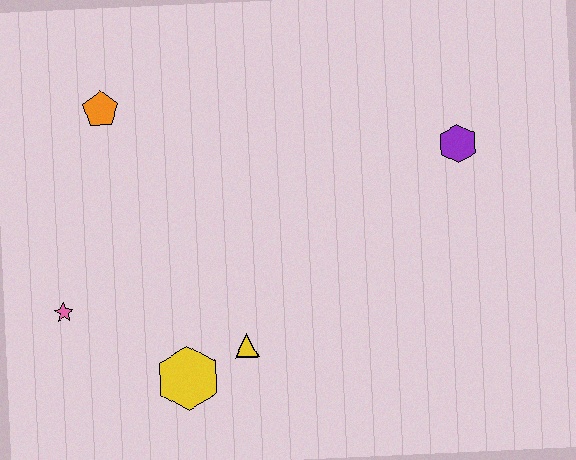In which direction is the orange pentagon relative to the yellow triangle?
The orange pentagon is above the yellow triangle.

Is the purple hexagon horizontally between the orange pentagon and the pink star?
No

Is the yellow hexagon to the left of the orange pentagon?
No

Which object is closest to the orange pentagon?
The pink star is closest to the orange pentagon.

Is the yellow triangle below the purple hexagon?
Yes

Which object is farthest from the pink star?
The purple hexagon is farthest from the pink star.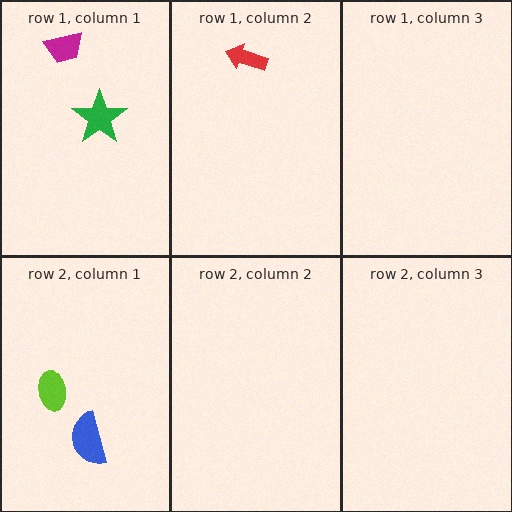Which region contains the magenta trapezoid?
The row 1, column 1 region.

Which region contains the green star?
The row 1, column 1 region.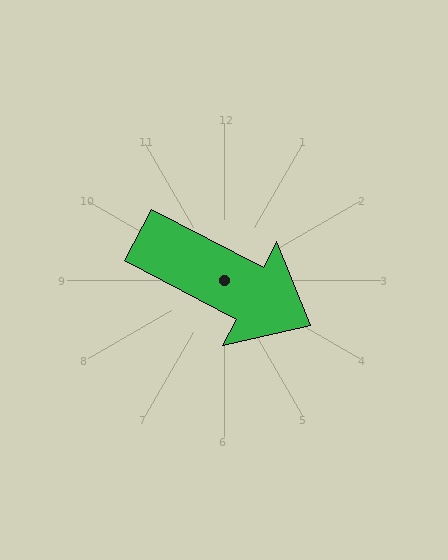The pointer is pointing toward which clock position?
Roughly 4 o'clock.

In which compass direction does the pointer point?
Southeast.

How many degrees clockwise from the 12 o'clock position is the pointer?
Approximately 118 degrees.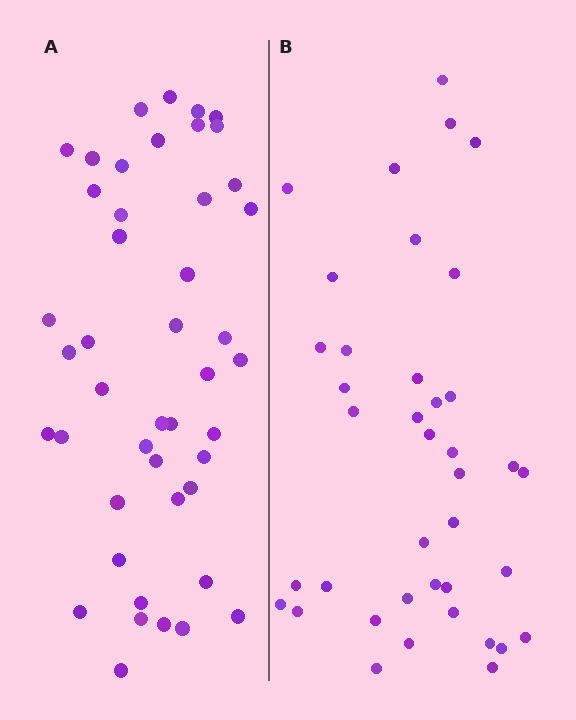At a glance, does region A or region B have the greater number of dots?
Region A (the left region) has more dots.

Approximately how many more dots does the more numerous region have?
Region A has about 6 more dots than region B.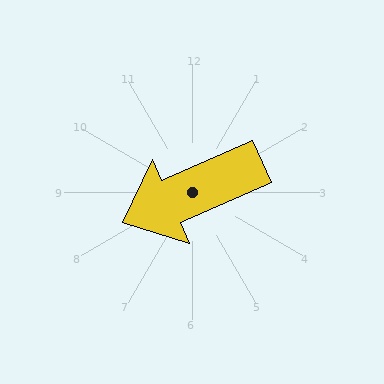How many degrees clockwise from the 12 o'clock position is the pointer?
Approximately 246 degrees.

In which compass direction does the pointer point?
Southwest.